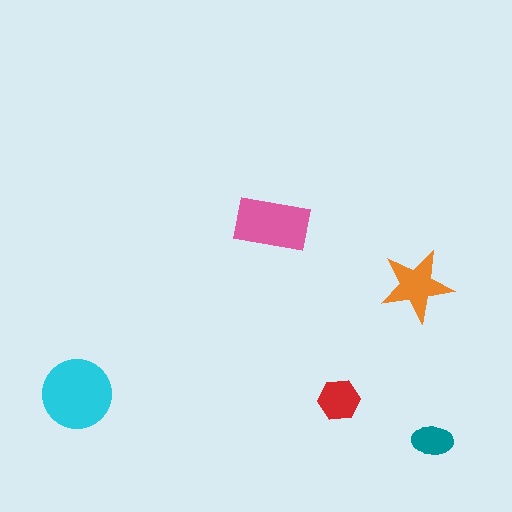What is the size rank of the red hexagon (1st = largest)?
4th.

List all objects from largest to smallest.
The cyan circle, the pink rectangle, the orange star, the red hexagon, the teal ellipse.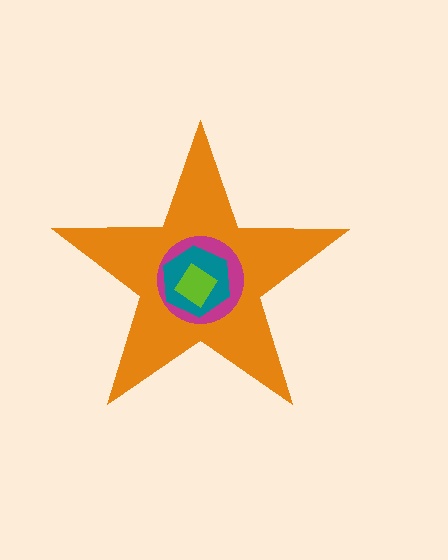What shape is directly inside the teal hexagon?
The lime diamond.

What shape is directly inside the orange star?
The magenta circle.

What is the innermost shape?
The lime diamond.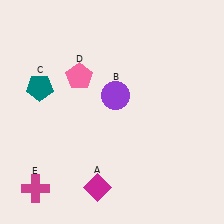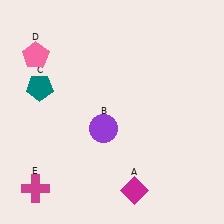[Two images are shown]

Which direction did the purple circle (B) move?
The purple circle (B) moved down.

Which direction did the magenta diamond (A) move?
The magenta diamond (A) moved right.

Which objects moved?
The objects that moved are: the magenta diamond (A), the purple circle (B), the pink pentagon (D).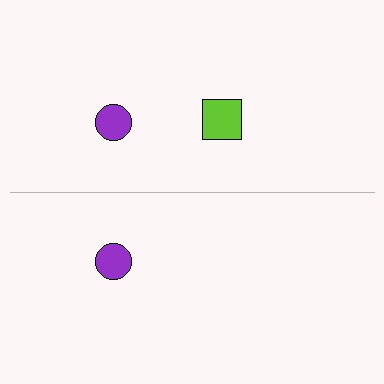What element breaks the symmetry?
A lime square is missing from the bottom side.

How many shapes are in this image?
There are 3 shapes in this image.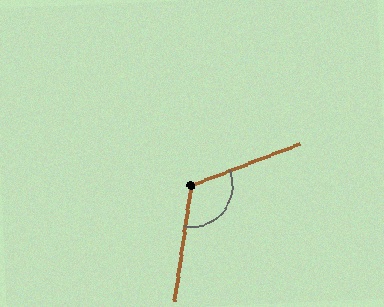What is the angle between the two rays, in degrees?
Approximately 120 degrees.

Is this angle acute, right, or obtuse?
It is obtuse.